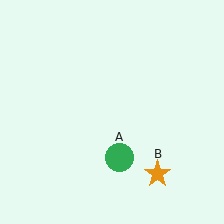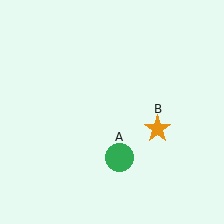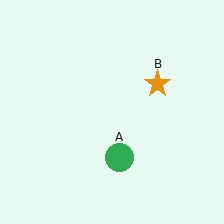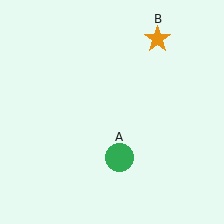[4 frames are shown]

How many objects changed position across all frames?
1 object changed position: orange star (object B).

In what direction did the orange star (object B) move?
The orange star (object B) moved up.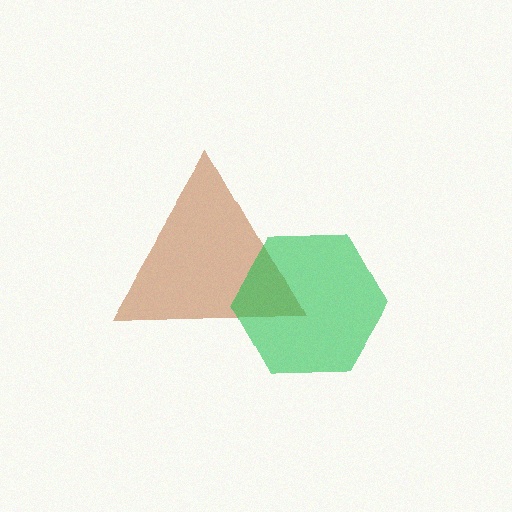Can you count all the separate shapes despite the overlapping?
Yes, there are 2 separate shapes.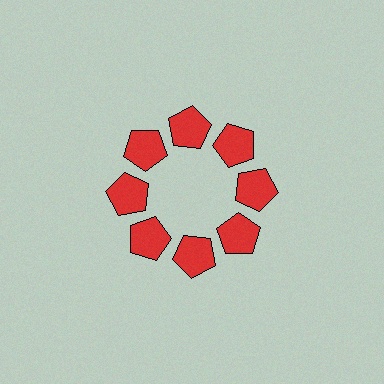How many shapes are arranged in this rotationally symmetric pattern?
There are 8 shapes, arranged in 8 groups of 1.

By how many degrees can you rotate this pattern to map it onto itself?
The pattern maps onto itself every 45 degrees of rotation.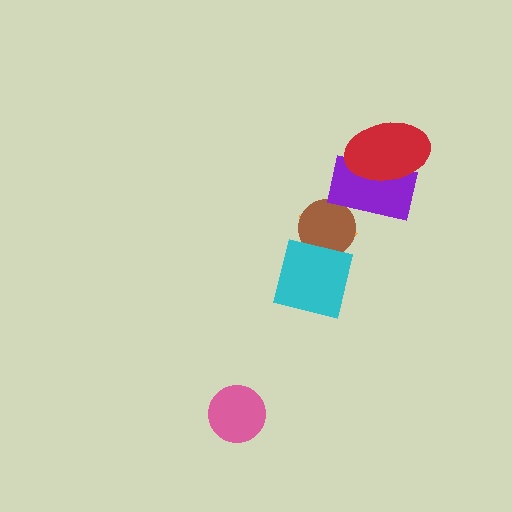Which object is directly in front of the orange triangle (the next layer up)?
The brown circle is directly in front of the orange triangle.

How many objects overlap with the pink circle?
0 objects overlap with the pink circle.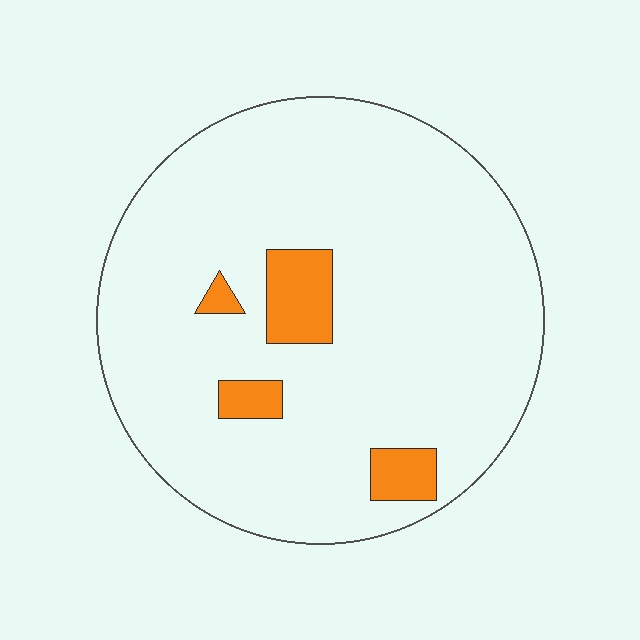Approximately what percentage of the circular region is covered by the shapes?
Approximately 10%.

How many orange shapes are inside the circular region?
4.